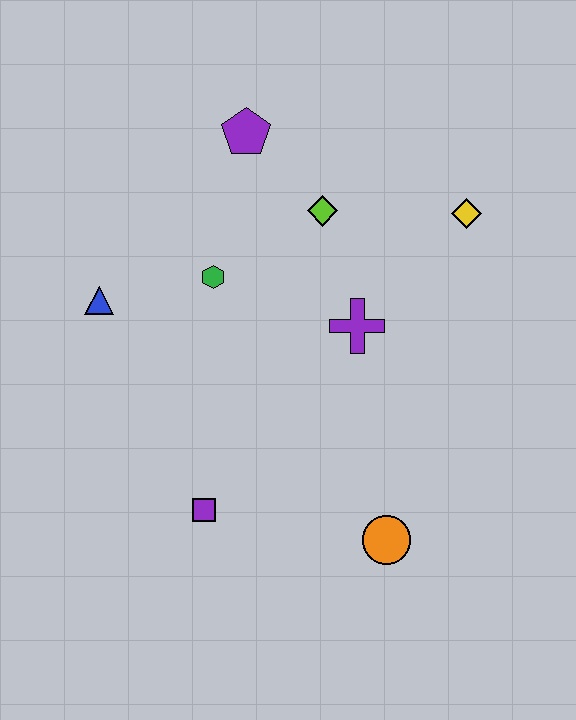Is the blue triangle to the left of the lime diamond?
Yes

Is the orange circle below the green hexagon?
Yes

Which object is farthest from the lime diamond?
The orange circle is farthest from the lime diamond.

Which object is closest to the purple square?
The orange circle is closest to the purple square.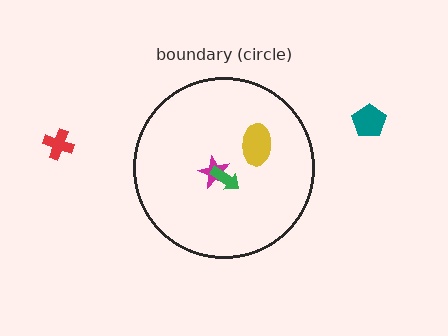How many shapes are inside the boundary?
3 inside, 2 outside.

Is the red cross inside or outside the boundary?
Outside.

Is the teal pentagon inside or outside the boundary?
Outside.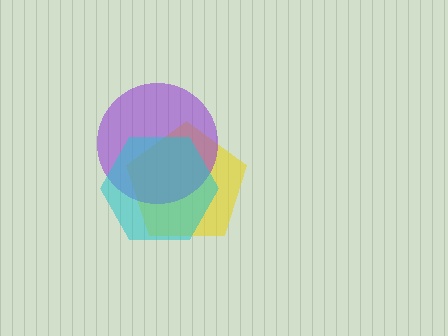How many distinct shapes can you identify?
There are 3 distinct shapes: a yellow pentagon, a purple circle, a cyan hexagon.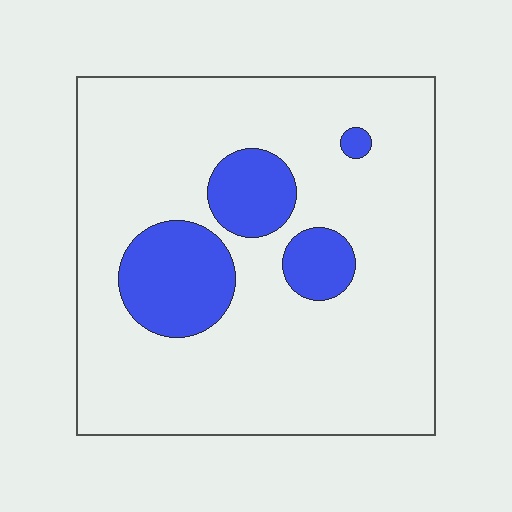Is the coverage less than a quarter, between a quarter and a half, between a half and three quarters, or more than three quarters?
Less than a quarter.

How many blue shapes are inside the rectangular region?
4.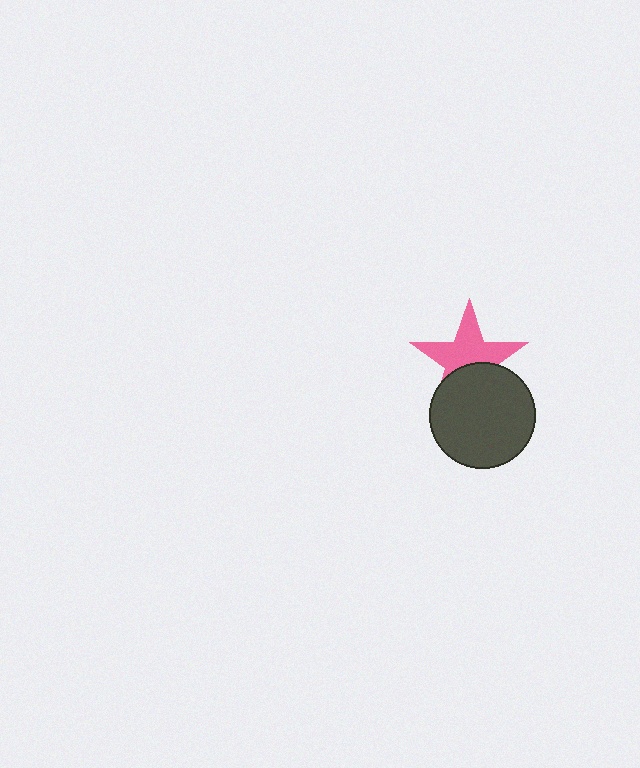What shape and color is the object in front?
The object in front is a dark gray circle.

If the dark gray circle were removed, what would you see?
You would see the complete pink star.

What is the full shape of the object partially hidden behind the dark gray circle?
The partially hidden object is a pink star.